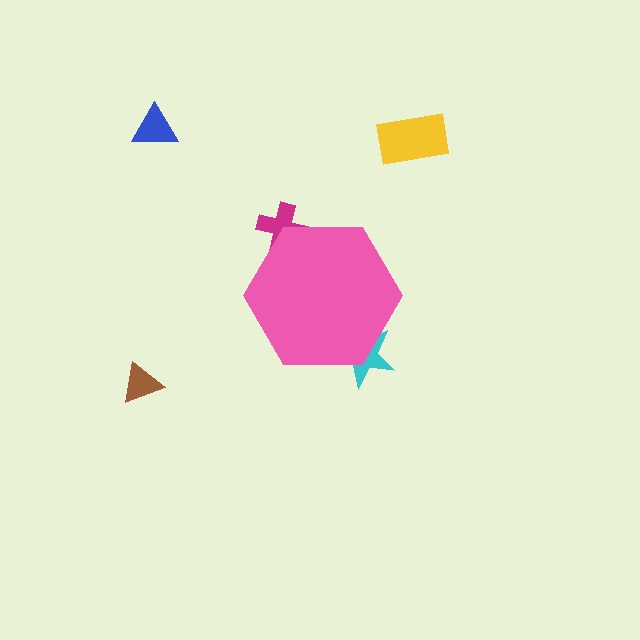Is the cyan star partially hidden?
Yes, the cyan star is partially hidden behind the pink hexagon.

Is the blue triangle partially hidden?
No, the blue triangle is fully visible.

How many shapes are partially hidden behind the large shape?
2 shapes are partially hidden.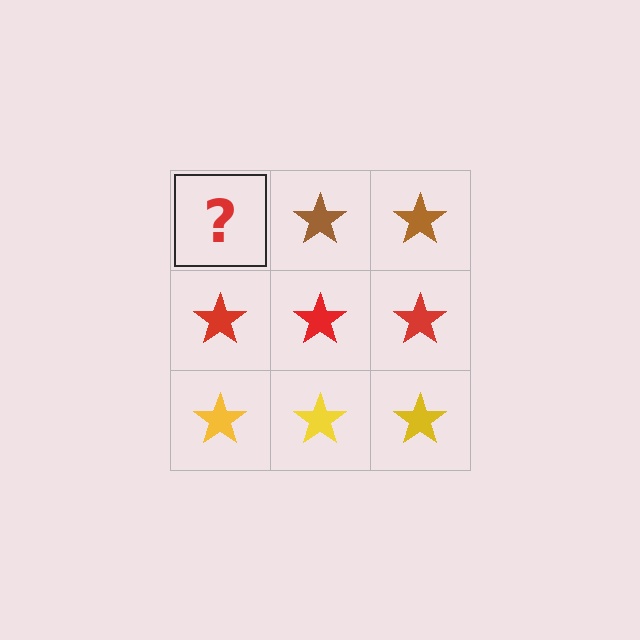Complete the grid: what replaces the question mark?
The question mark should be replaced with a brown star.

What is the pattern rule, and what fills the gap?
The rule is that each row has a consistent color. The gap should be filled with a brown star.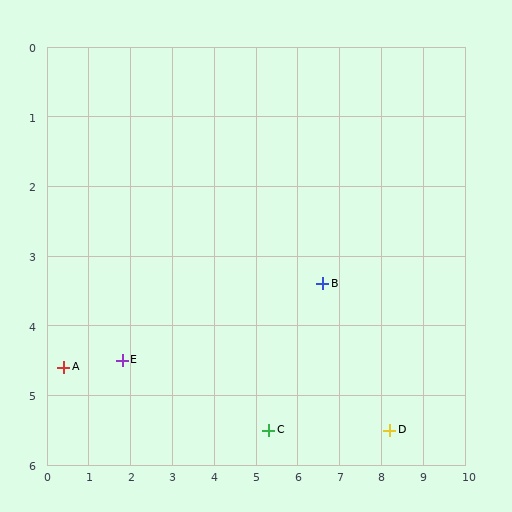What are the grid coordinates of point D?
Point D is at approximately (8.2, 5.5).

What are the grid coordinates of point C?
Point C is at approximately (5.3, 5.5).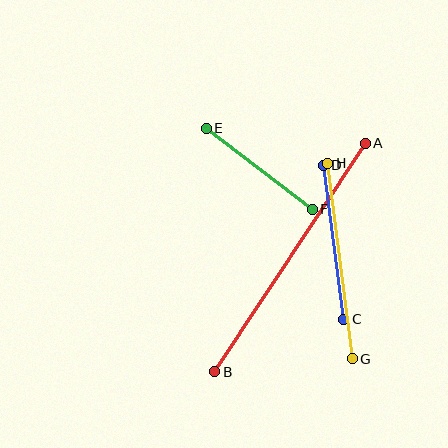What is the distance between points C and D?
The distance is approximately 155 pixels.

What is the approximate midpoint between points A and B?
The midpoint is at approximately (290, 258) pixels.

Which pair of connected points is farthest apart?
Points A and B are farthest apart.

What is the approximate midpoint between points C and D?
The midpoint is at approximately (333, 242) pixels.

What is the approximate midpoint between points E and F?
The midpoint is at approximately (259, 169) pixels.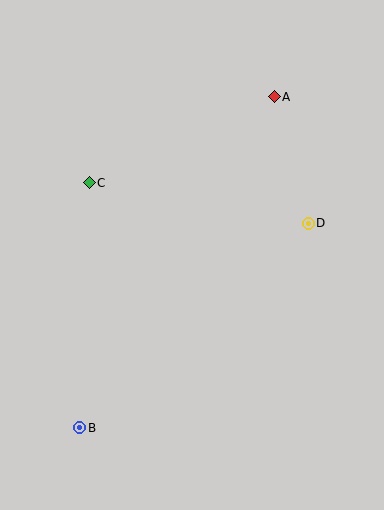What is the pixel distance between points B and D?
The distance between B and D is 307 pixels.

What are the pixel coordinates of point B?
Point B is at (80, 428).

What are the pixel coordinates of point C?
Point C is at (89, 183).